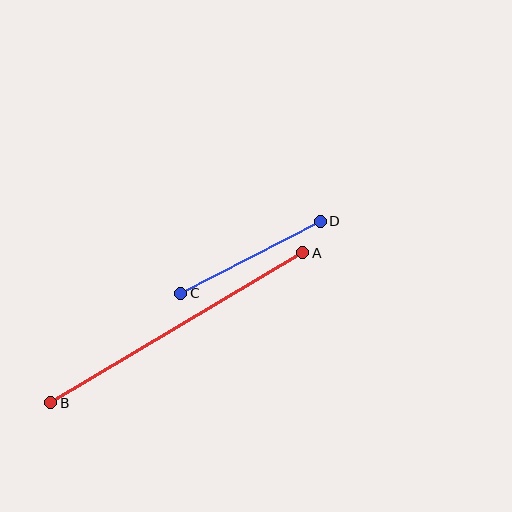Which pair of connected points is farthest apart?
Points A and B are farthest apart.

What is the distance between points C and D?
The distance is approximately 157 pixels.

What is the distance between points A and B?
The distance is approximately 293 pixels.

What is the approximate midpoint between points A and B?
The midpoint is at approximately (177, 328) pixels.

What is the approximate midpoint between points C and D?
The midpoint is at approximately (250, 257) pixels.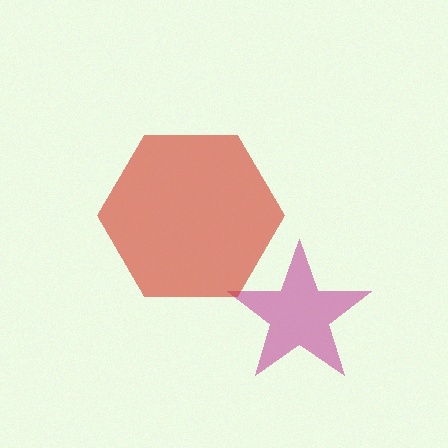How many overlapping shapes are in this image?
There are 2 overlapping shapes in the image.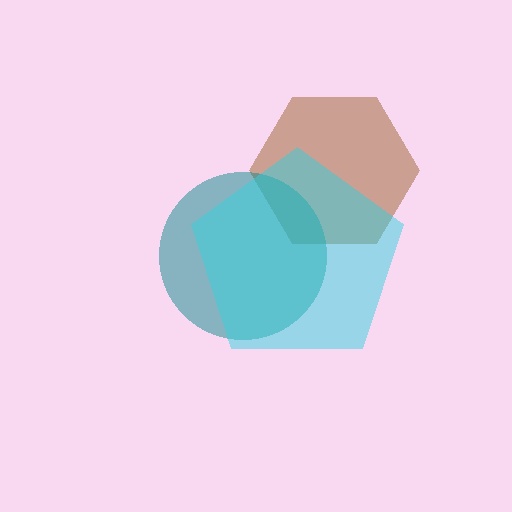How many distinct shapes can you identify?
There are 3 distinct shapes: a brown hexagon, a teal circle, a cyan pentagon.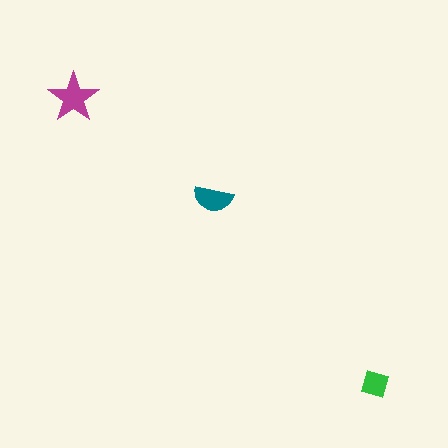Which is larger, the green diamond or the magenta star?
The magenta star.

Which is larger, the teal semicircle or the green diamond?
The teal semicircle.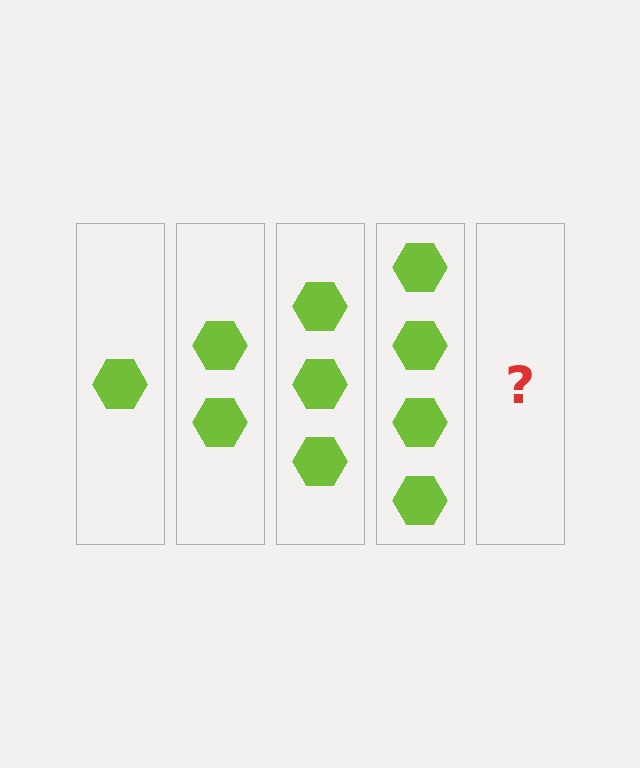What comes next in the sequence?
The next element should be 5 hexagons.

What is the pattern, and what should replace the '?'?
The pattern is that each step adds one more hexagon. The '?' should be 5 hexagons.